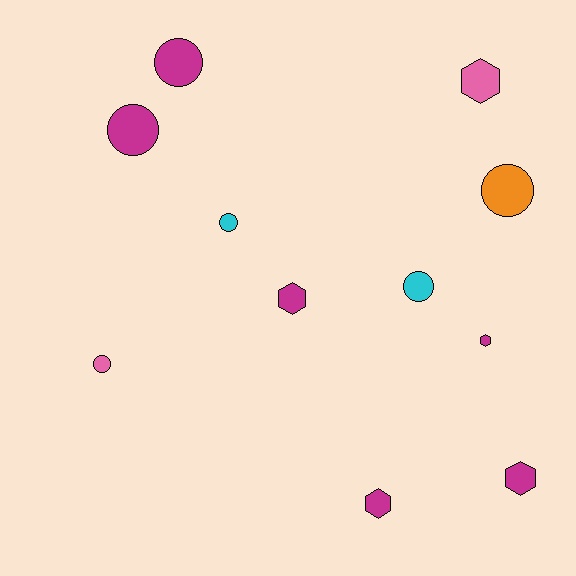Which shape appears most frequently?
Circle, with 6 objects.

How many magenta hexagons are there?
There are 4 magenta hexagons.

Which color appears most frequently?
Magenta, with 6 objects.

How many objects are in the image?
There are 11 objects.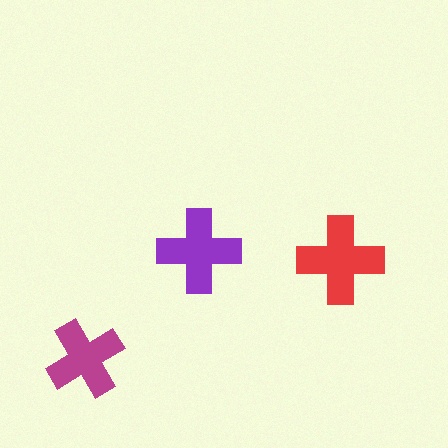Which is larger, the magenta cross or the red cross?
The red one.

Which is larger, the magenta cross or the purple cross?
The purple one.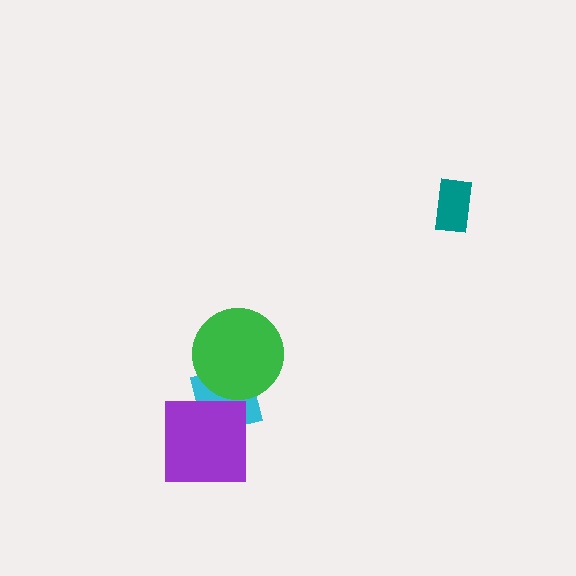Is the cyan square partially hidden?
Yes, it is partially covered by another shape.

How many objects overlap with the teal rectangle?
0 objects overlap with the teal rectangle.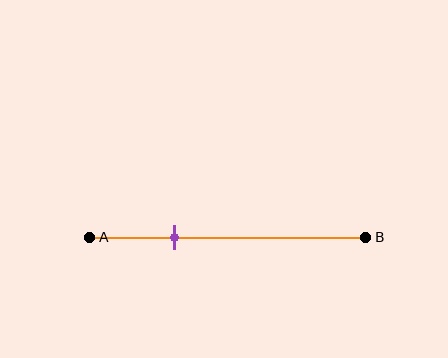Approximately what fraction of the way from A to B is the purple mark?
The purple mark is approximately 30% of the way from A to B.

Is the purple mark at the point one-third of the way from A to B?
Yes, the mark is approximately at the one-third point.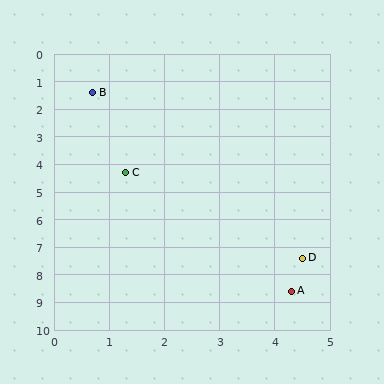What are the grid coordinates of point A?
Point A is at approximately (4.3, 8.6).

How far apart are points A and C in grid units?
Points A and C are about 5.2 grid units apart.